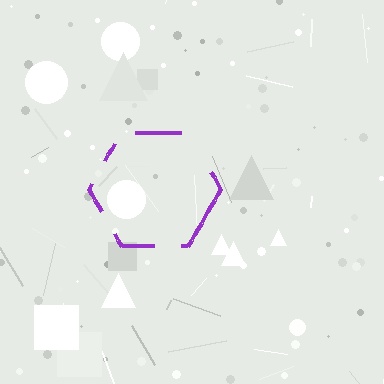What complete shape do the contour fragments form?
The contour fragments form a hexagon.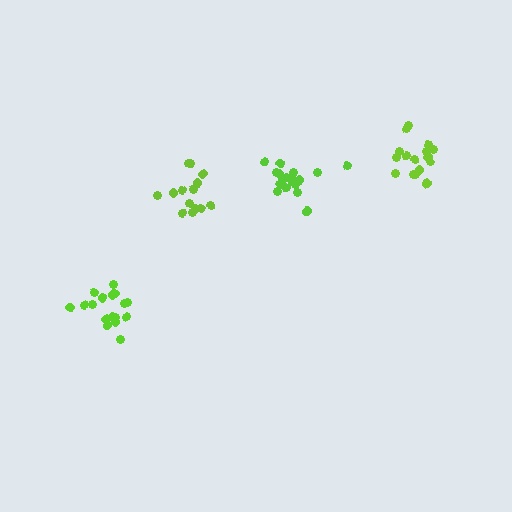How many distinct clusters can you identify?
There are 4 distinct clusters.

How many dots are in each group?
Group 1: 18 dots, Group 2: 14 dots, Group 3: 17 dots, Group 4: 16 dots (65 total).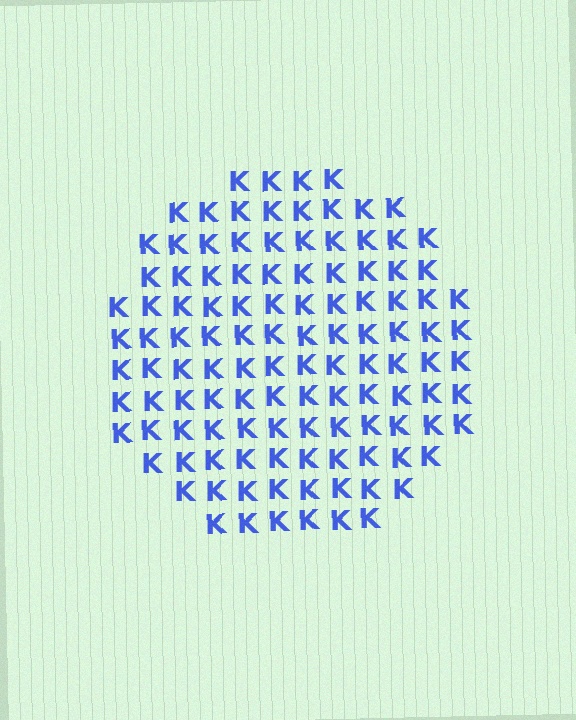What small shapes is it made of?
It is made of small letter K's.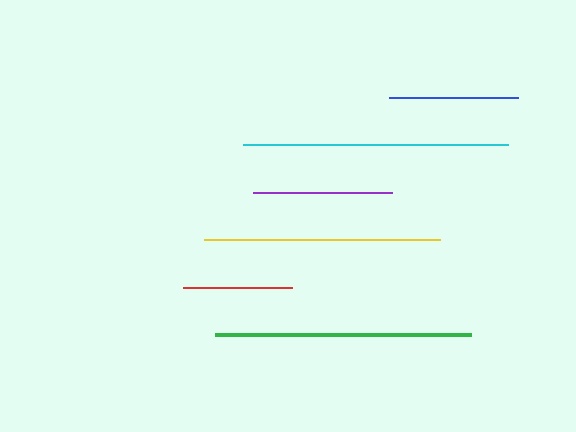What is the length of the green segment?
The green segment is approximately 257 pixels long.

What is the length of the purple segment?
The purple segment is approximately 140 pixels long.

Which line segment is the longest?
The cyan line is the longest at approximately 266 pixels.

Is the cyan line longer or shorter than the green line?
The cyan line is longer than the green line.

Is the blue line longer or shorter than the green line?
The green line is longer than the blue line.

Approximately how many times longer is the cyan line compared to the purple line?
The cyan line is approximately 1.9 times the length of the purple line.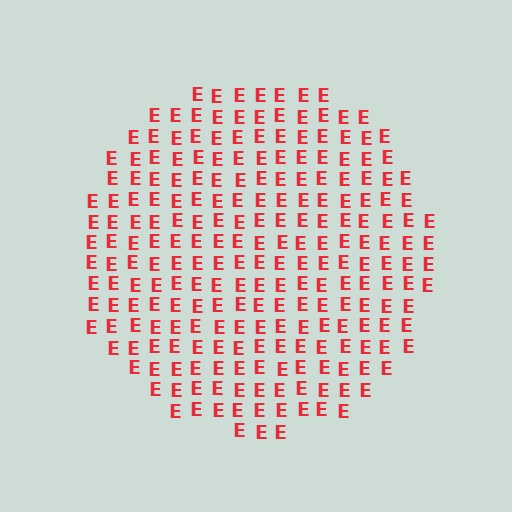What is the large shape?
The large shape is a circle.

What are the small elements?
The small elements are letter E's.